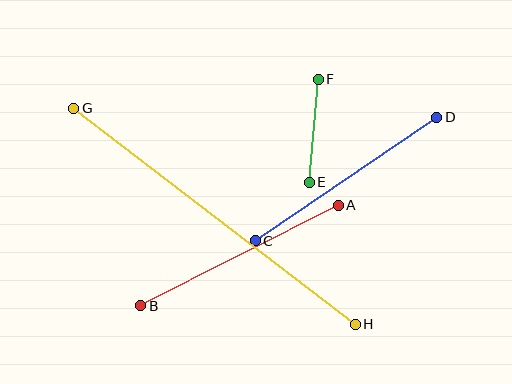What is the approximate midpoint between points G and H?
The midpoint is at approximately (214, 216) pixels.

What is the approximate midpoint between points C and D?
The midpoint is at approximately (346, 179) pixels.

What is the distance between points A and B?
The distance is approximately 221 pixels.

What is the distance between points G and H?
The distance is approximately 355 pixels.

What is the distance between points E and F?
The distance is approximately 103 pixels.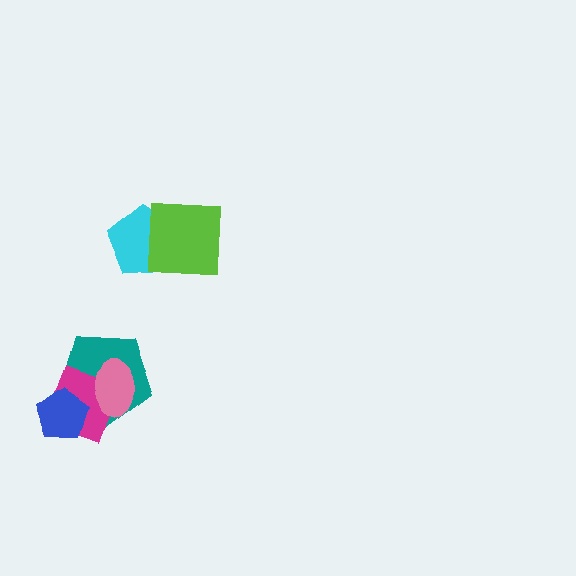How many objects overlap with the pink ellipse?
2 objects overlap with the pink ellipse.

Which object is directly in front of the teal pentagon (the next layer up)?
The magenta diamond is directly in front of the teal pentagon.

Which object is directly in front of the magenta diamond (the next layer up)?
The pink ellipse is directly in front of the magenta diamond.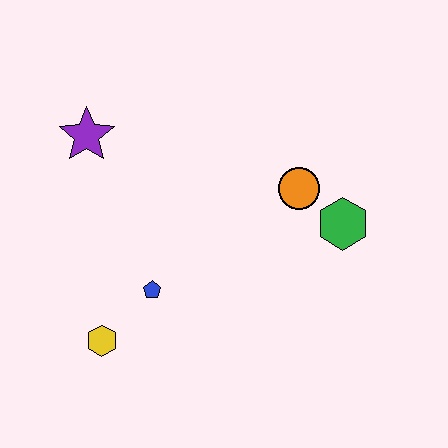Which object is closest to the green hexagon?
The orange circle is closest to the green hexagon.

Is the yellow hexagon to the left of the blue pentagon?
Yes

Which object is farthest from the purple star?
The green hexagon is farthest from the purple star.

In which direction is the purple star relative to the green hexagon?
The purple star is to the left of the green hexagon.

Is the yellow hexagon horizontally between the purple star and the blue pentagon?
Yes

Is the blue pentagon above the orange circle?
No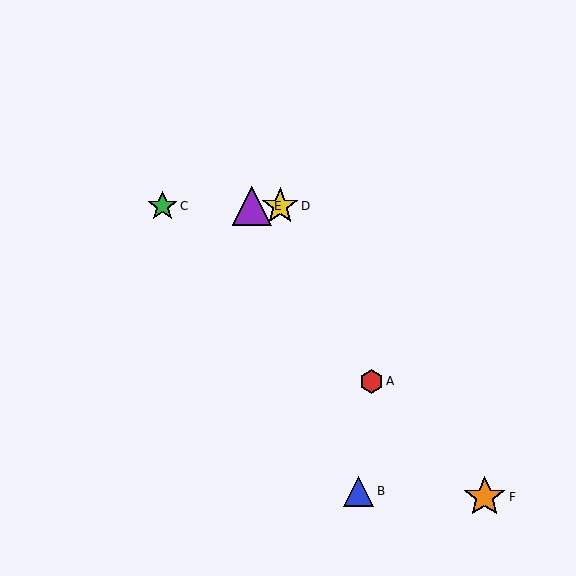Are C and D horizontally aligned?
Yes, both are at y≈206.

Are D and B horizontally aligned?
No, D is at y≈206 and B is at y≈491.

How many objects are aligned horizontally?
3 objects (C, D, E) are aligned horizontally.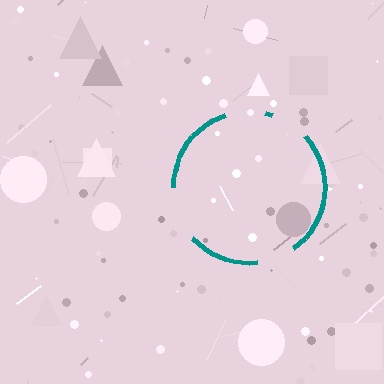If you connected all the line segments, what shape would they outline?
They would outline a circle.